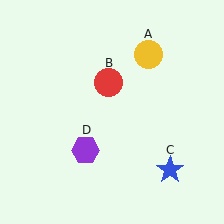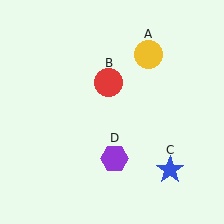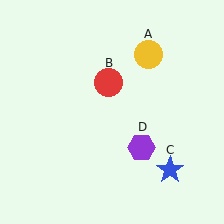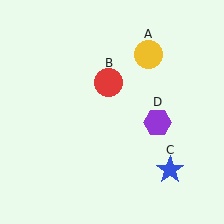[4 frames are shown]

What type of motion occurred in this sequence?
The purple hexagon (object D) rotated counterclockwise around the center of the scene.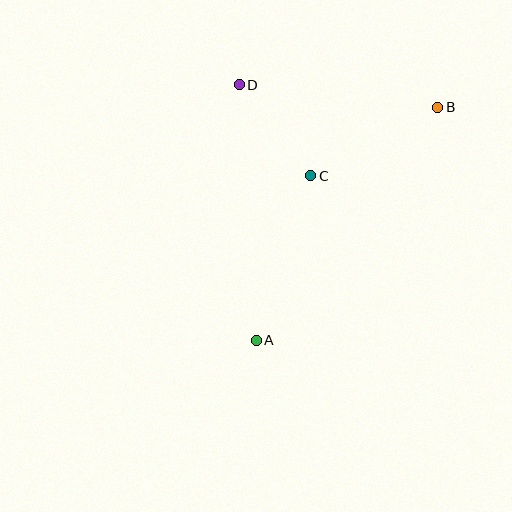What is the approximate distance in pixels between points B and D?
The distance between B and D is approximately 200 pixels.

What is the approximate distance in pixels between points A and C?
The distance between A and C is approximately 174 pixels.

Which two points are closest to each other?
Points C and D are closest to each other.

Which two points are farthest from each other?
Points A and B are farthest from each other.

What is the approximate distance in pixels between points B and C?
The distance between B and C is approximately 144 pixels.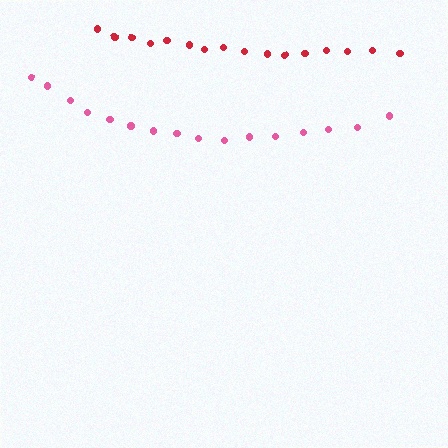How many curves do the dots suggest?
There are 2 distinct paths.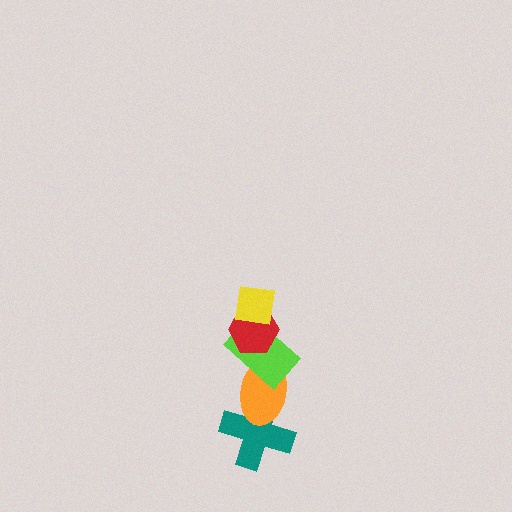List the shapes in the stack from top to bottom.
From top to bottom: the yellow square, the red hexagon, the lime rectangle, the orange ellipse, the teal cross.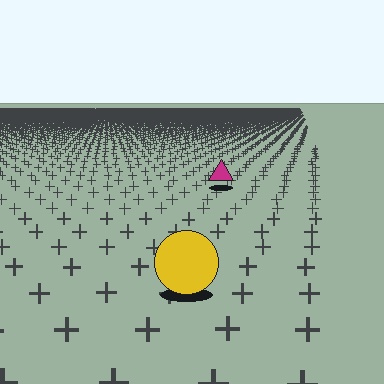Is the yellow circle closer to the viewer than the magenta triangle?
Yes. The yellow circle is closer — you can tell from the texture gradient: the ground texture is coarser near it.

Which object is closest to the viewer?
The yellow circle is closest. The texture marks near it are larger and more spread out.